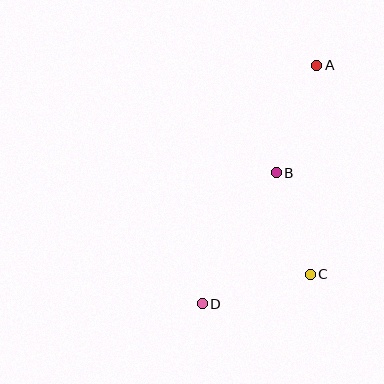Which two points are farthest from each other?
Points A and D are farthest from each other.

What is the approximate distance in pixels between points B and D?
The distance between B and D is approximately 151 pixels.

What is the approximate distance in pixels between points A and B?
The distance between A and B is approximately 115 pixels.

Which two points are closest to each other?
Points B and C are closest to each other.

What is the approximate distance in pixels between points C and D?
The distance between C and D is approximately 112 pixels.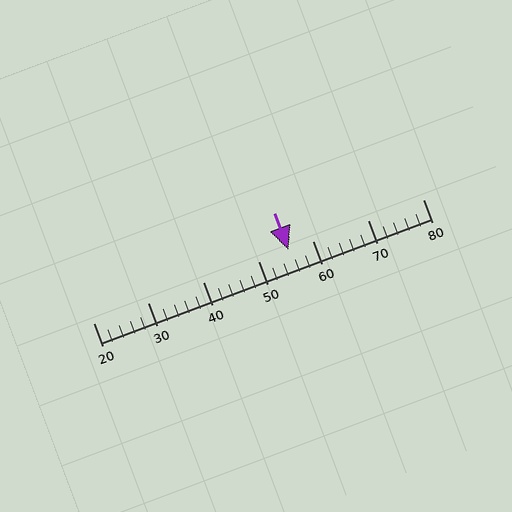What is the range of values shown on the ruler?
The ruler shows values from 20 to 80.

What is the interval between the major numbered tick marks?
The major tick marks are spaced 10 units apart.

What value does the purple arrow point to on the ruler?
The purple arrow points to approximately 56.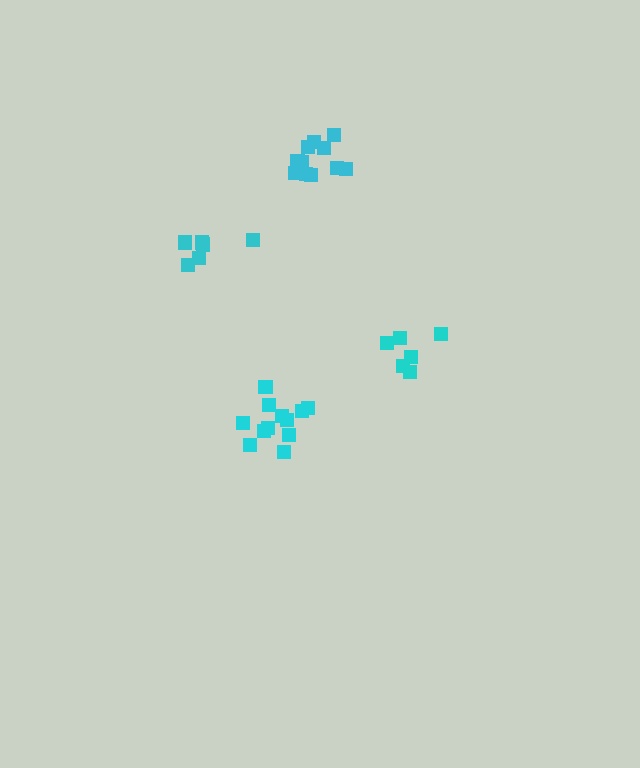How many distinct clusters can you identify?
There are 4 distinct clusters.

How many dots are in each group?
Group 1: 6 dots, Group 2: 12 dots, Group 3: 6 dots, Group 4: 11 dots (35 total).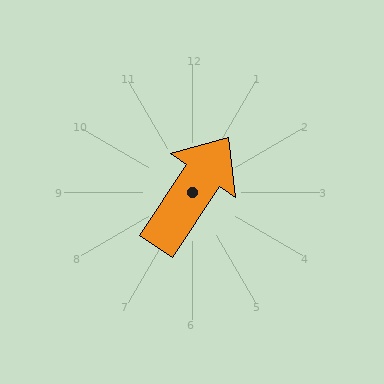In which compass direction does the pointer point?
Northeast.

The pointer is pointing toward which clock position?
Roughly 1 o'clock.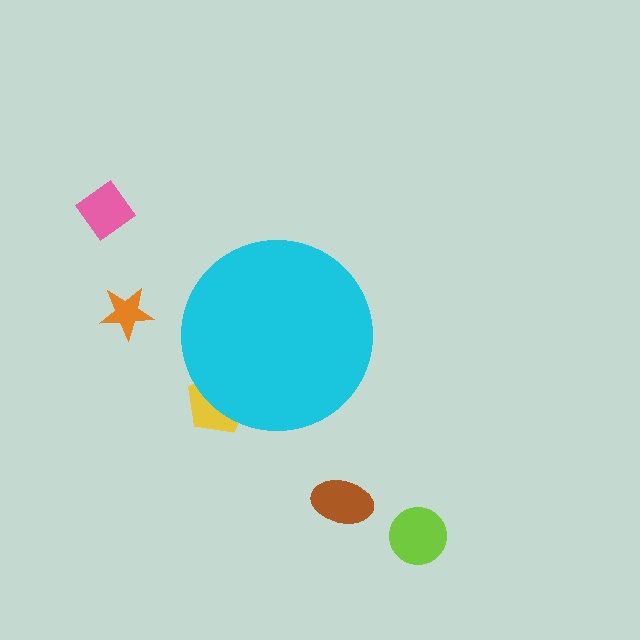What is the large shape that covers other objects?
A cyan circle.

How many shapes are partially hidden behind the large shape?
1 shape is partially hidden.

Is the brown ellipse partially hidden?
No, the brown ellipse is fully visible.